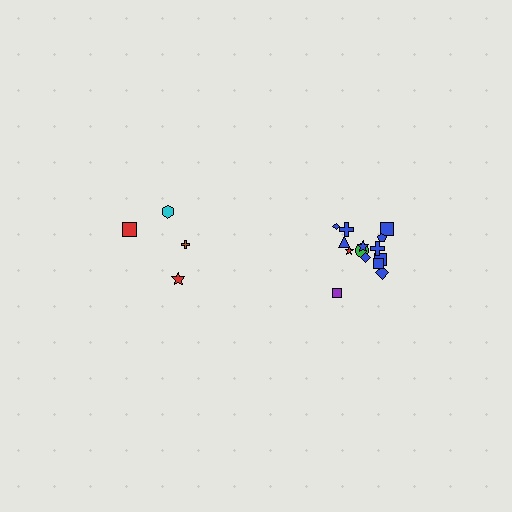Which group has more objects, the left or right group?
The right group.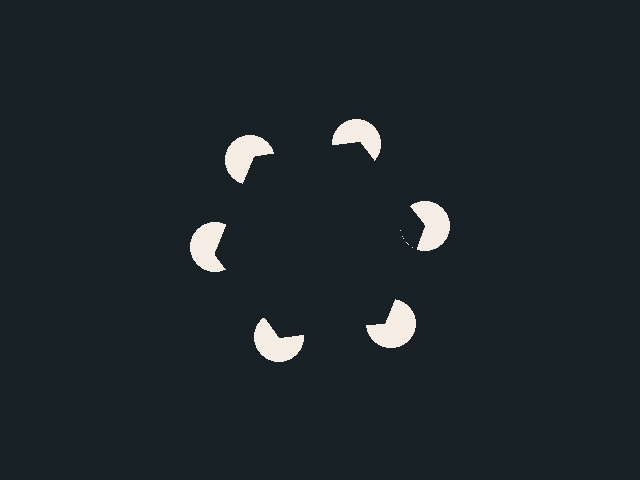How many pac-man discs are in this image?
There are 6 — one at each vertex of the illusory hexagon.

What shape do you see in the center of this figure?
An illusory hexagon — its edges are inferred from the aligned wedge cuts in the pac-man discs, not physically drawn.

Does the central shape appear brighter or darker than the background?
It typically appears slightly darker than the background, even though no actual brightness change is drawn.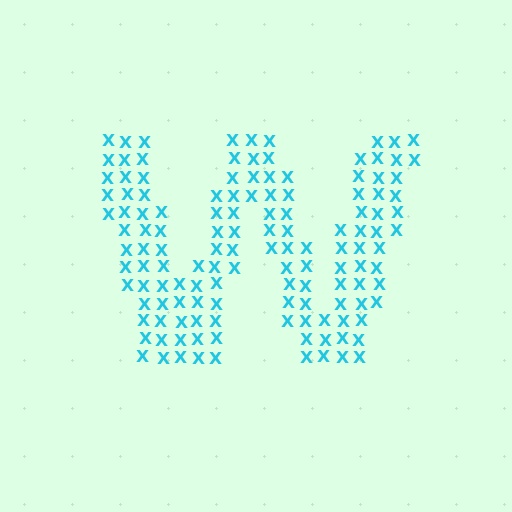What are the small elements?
The small elements are letter X's.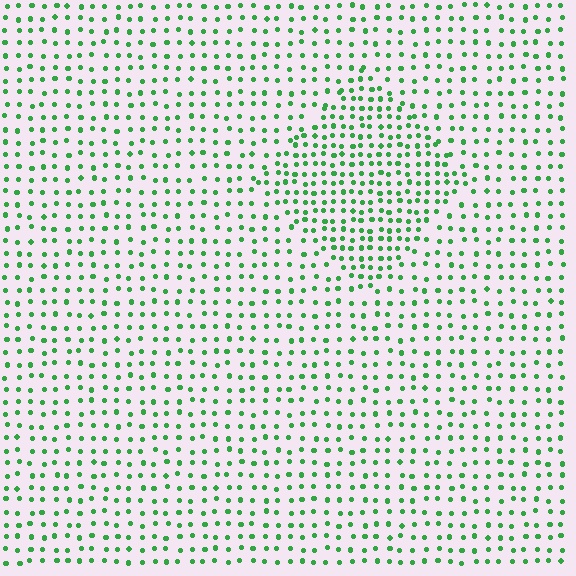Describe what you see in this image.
The image contains small green elements arranged at two different densities. A diamond-shaped region is visible where the elements are more densely packed than the surrounding area.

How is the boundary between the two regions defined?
The boundary is defined by a change in element density (approximately 1.7x ratio). All elements are the same color, size, and shape.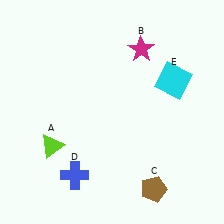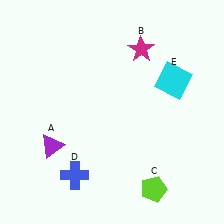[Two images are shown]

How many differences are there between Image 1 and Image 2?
There are 2 differences between the two images.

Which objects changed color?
A changed from lime to purple. C changed from brown to lime.